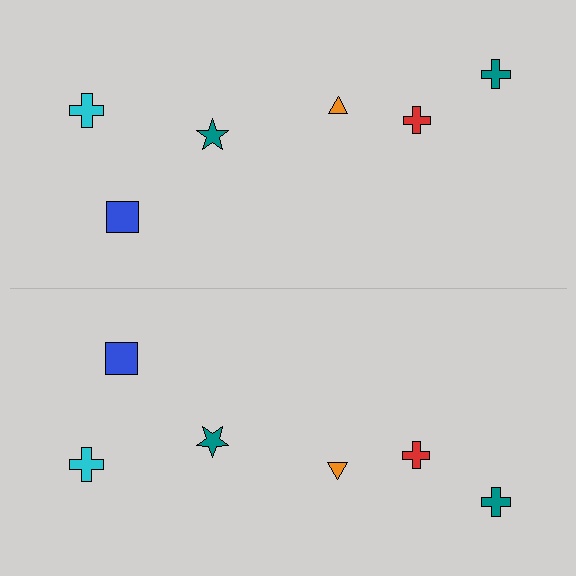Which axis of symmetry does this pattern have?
The pattern has a horizontal axis of symmetry running through the center of the image.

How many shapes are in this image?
There are 12 shapes in this image.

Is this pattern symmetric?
Yes, this pattern has bilateral (reflection) symmetry.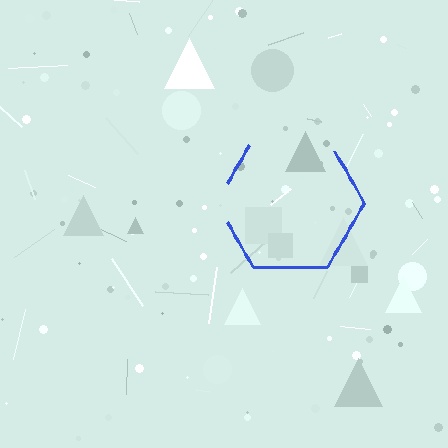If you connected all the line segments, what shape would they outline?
They would outline a hexagon.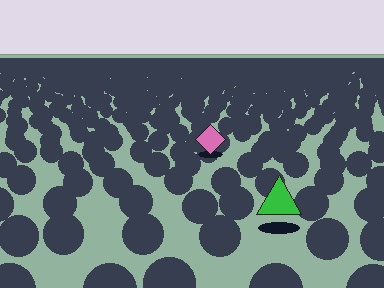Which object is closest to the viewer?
The green triangle is closest. The texture marks near it are larger and more spread out.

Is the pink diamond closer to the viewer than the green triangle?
No. The green triangle is closer — you can tell from the texture gradient: the ground texture is coarser near it.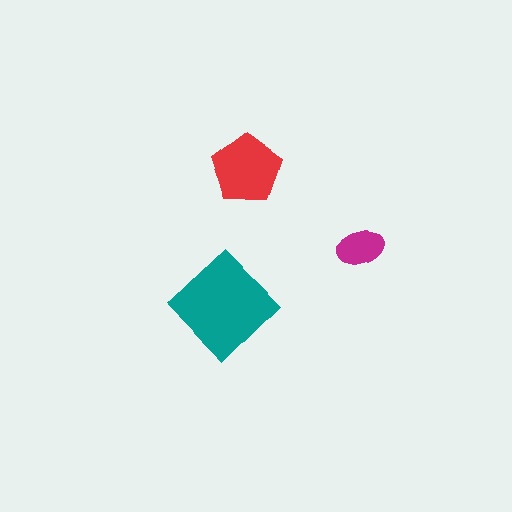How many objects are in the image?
There are 3 objects in the image.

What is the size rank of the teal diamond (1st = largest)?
1st.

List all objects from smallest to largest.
The magenta ellipse, the red pentagon, the teal diamond.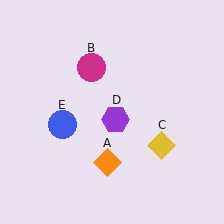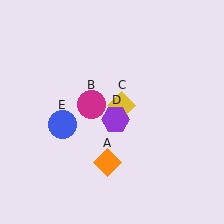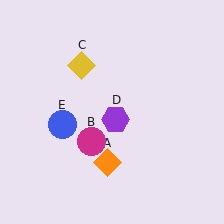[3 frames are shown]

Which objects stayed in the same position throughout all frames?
Orange diamond (object A) and purple hexagon (object D) and blue circle (object E) remained stationary.